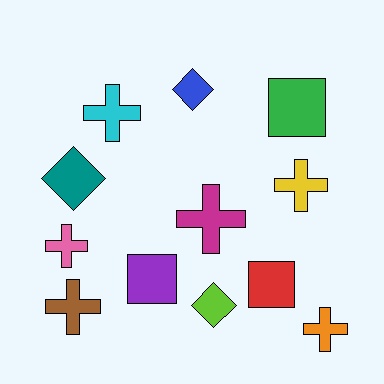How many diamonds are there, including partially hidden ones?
There are 3 diamonds.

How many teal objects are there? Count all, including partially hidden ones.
There is 1 teal object.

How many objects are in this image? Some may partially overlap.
There are 12 objects.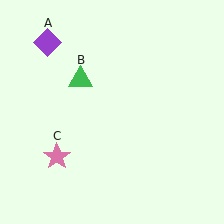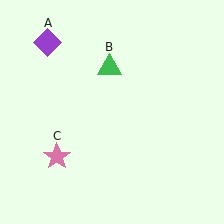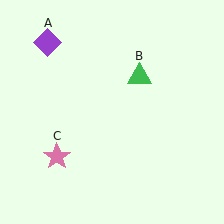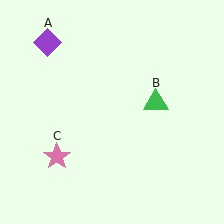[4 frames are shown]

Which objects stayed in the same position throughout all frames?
Purple diamond (object A) and pink star (object C) remained stationary.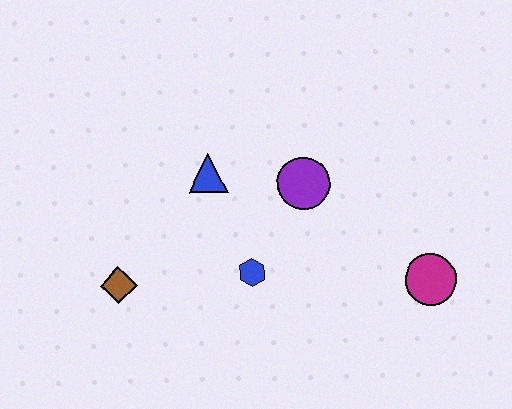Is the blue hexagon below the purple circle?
Yes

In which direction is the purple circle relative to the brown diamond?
The purple circle is to the right of the brown diamond.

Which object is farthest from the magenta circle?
The brown diamond is farthest from the magenta circle.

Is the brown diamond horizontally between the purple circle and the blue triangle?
No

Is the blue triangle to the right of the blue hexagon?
No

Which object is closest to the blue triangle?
The purple circle is closest to the blue triangle.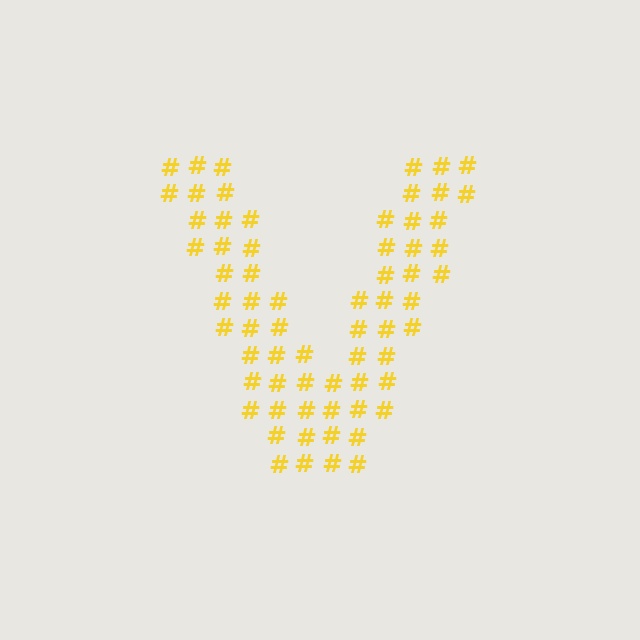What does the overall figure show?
The overall figure shows the letter V.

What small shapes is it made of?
It is made of small hash symbols.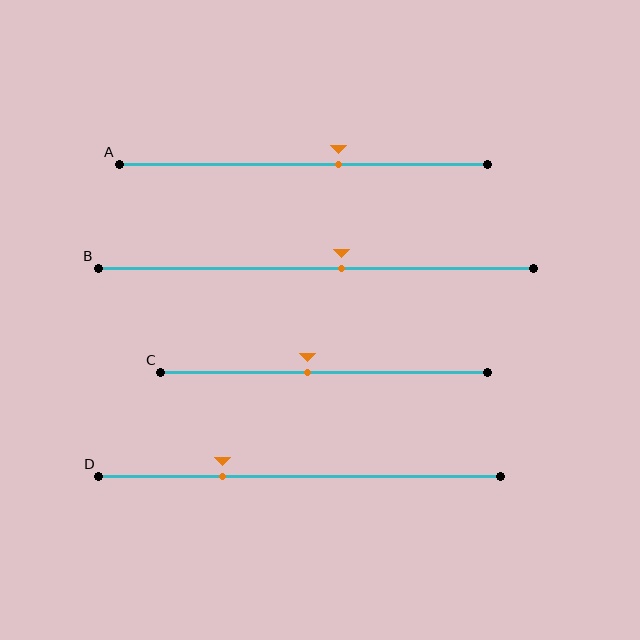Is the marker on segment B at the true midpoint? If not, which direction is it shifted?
No, the marker on segment B is shifted to the right by about 6% of the segment length.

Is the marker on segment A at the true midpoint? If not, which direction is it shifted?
No, the marker on segment A is shifted to the right by about 10% of the segment length.